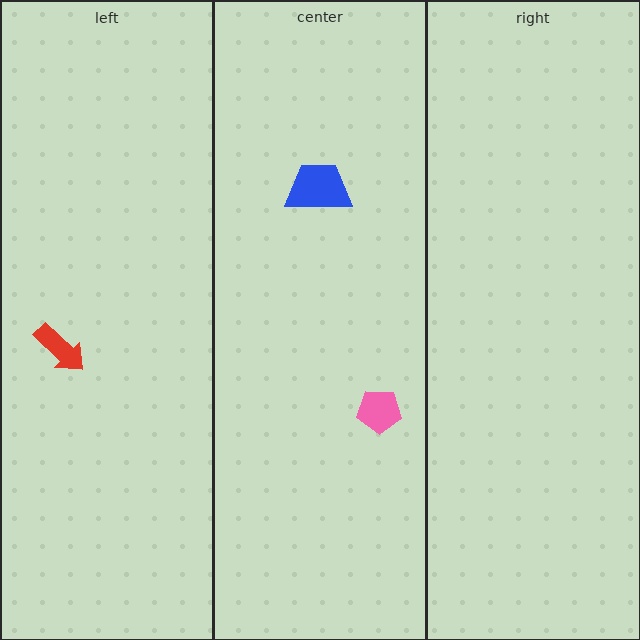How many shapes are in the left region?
1.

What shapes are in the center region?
The blue trapezoid, the pink pentagon.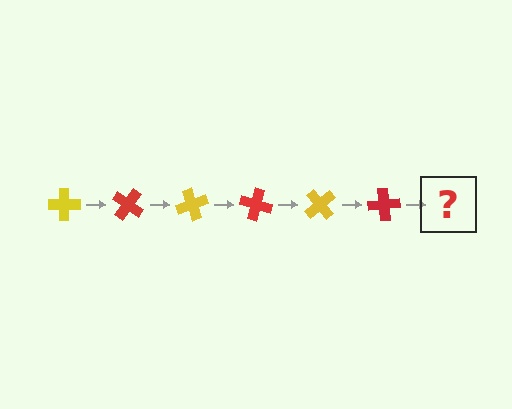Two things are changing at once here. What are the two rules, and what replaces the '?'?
The two rules are that it rotates 35 degrees each step and the color cycles through yellow and red. The '?' should be a yellow cross, rotated 210 degrees from the start.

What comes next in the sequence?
The next element should be a yellow cross, rotated 210 degrees from the start.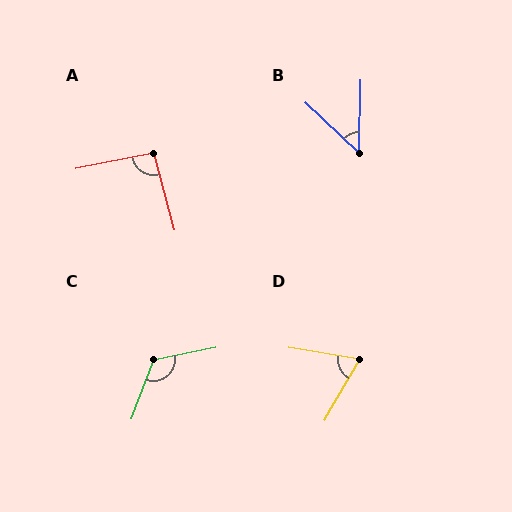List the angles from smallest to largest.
B (48°), D (69°), A (94°), C (123°).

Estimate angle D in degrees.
Approximately 69 degrees.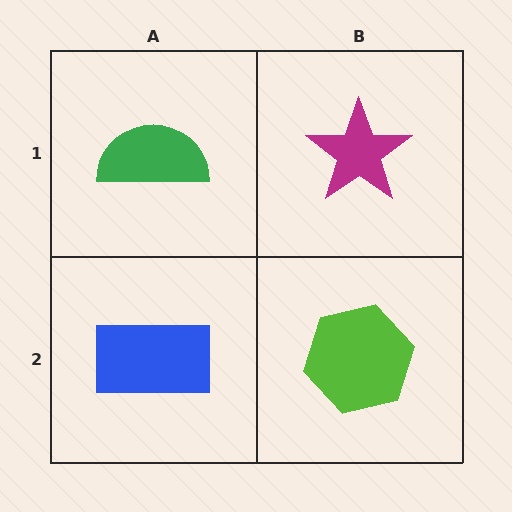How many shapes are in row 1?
2 shapes.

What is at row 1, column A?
A green semicircle.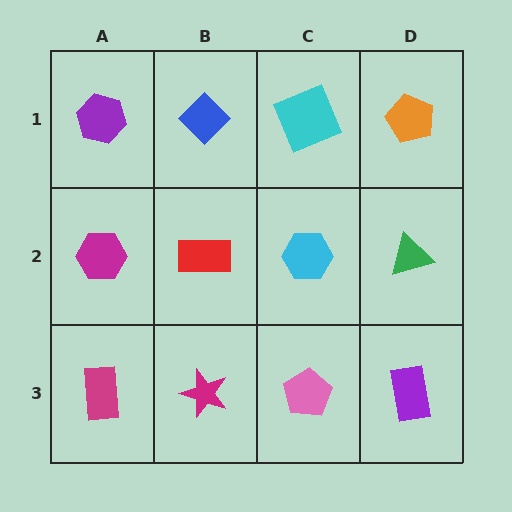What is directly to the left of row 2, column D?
A cyan hexagon.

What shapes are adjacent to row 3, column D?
A green triangle (row 2, column D), a pink pentagon (row 3, column C).